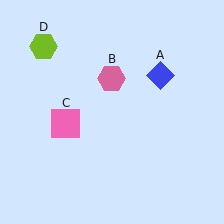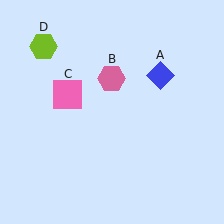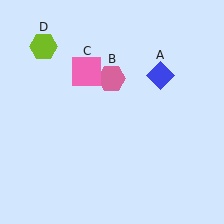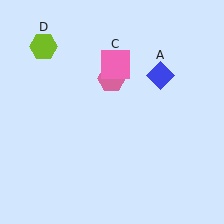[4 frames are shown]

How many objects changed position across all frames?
1 object changed position: pink square (object C).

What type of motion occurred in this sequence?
The pink square (object C) rotated clockwise around the center of the scene.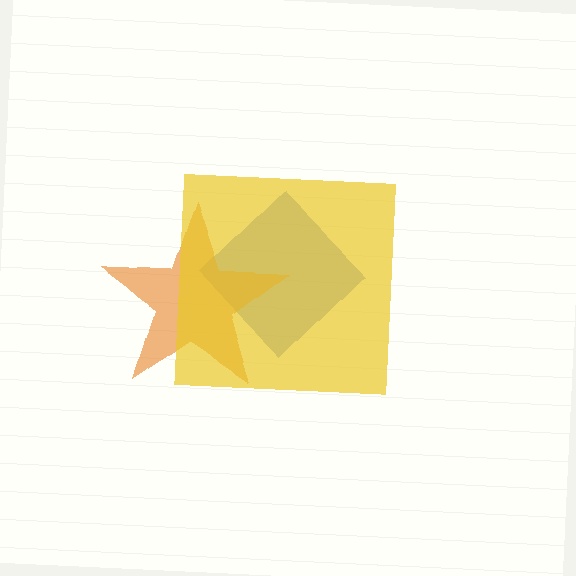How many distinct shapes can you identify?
There are 3 distinct shapes: a blue diamond, an orange star, a yellow square.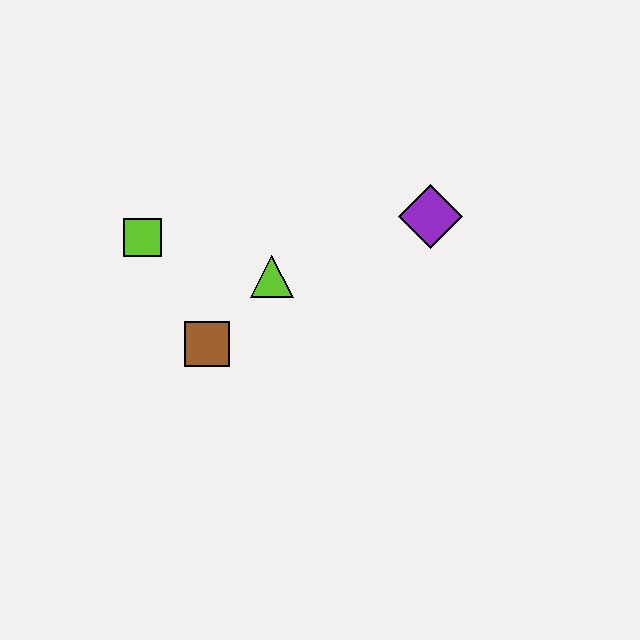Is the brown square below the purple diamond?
Yes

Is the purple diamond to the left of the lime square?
No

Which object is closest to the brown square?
The lime triangle is closest to the brown square.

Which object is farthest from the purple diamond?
The lime square is farthest from the purple diamond.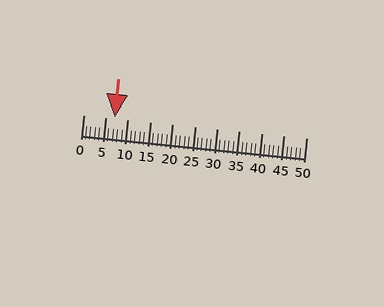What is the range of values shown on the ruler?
The ruler shows values from 0 to 50.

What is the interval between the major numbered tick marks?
The major tick marks are spaced 5 units apart.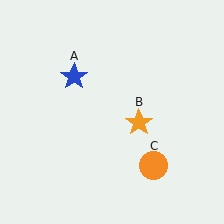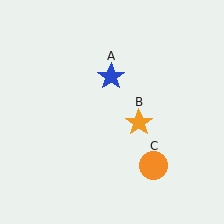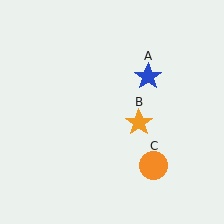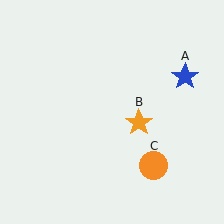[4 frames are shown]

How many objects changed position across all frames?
1 object changed position: blue star (object A).